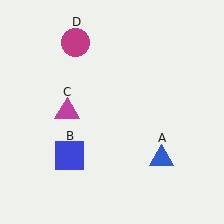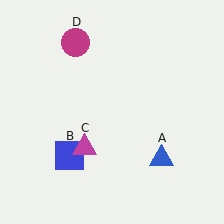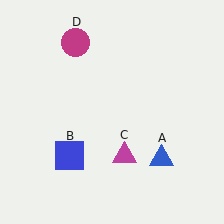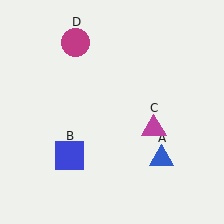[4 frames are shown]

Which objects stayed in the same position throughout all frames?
Blue triangle (object A) and blue square (object B) and magenta circle (object D) remained stationary.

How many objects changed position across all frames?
1 object changed position: magenta triangle (object C).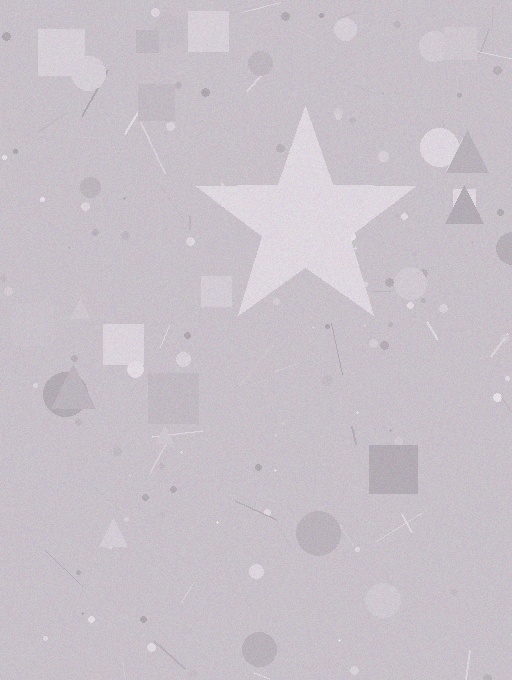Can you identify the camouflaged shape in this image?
The camouflaged shape is a star.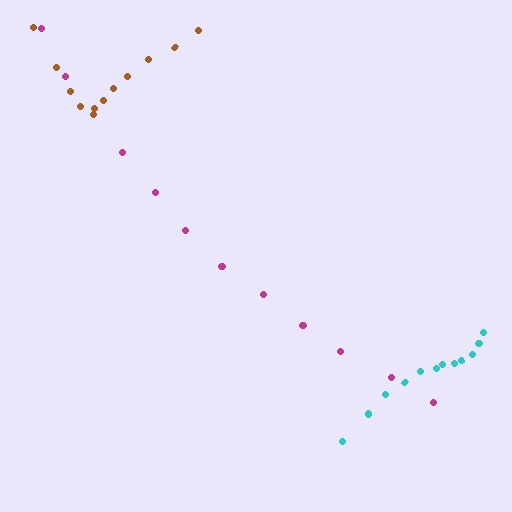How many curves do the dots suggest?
There are 3 distinct paths.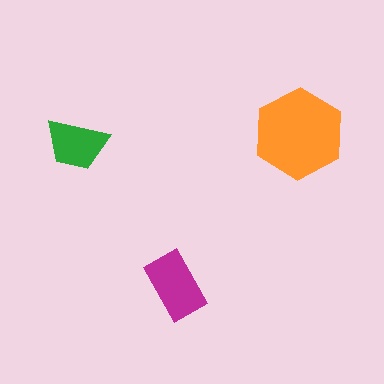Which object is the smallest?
The green trapezoid.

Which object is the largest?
The orange hexagon.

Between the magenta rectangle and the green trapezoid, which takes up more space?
The magenta rectangle.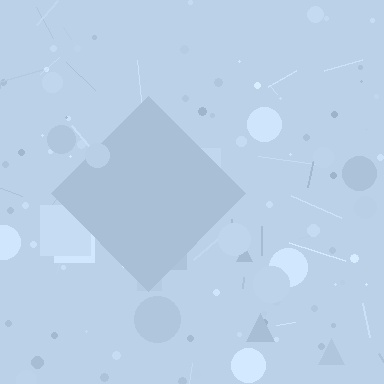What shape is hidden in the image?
A diamond is hidden in the image.